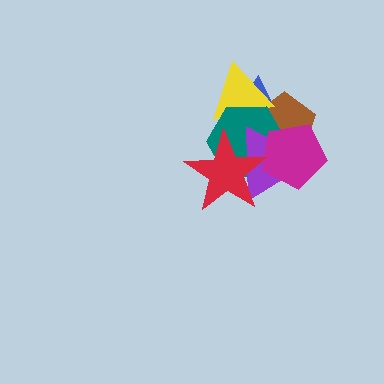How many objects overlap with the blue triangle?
6 objects overlap with the blue triangle.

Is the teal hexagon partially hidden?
Yes, it is partially covered by another shape.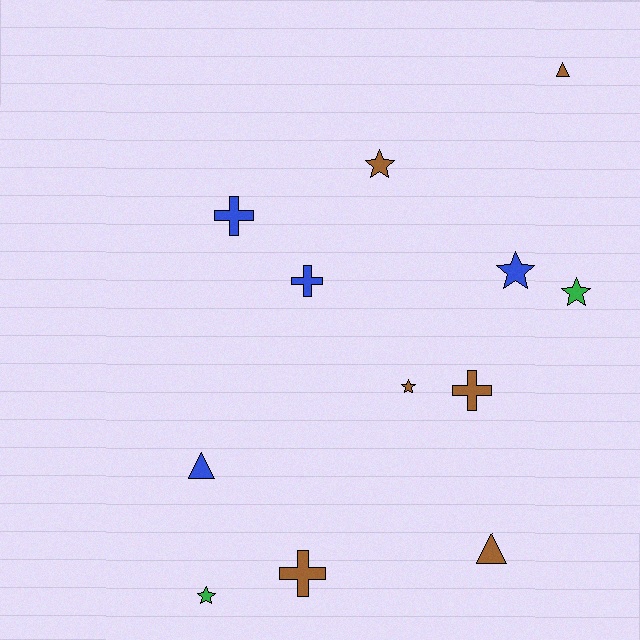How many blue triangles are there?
There is 1 blue triangle.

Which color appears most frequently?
Brown, with 6 objects.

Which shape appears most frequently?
Star, with 5 objects.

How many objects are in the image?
There are 12 objects.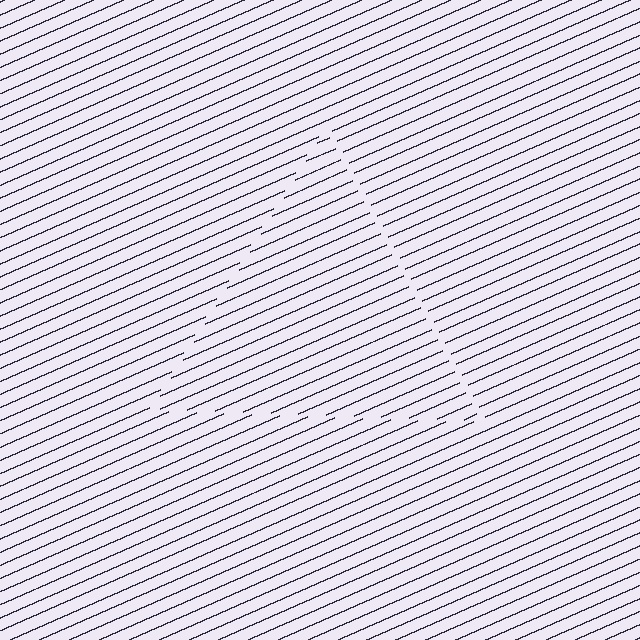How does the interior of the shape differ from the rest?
The interior of the shape contains the same grating, shifted by half a period — the contour is defined by the phase discontinuity where line-ends from the inner and outer gratings abut.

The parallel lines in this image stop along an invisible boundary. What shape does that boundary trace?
An illusory triangle. The interior of the shape contains the same grating, shifted by half a period — the contour is defined by the phase discontinuity where line-ends from the inner and outer gratings abut.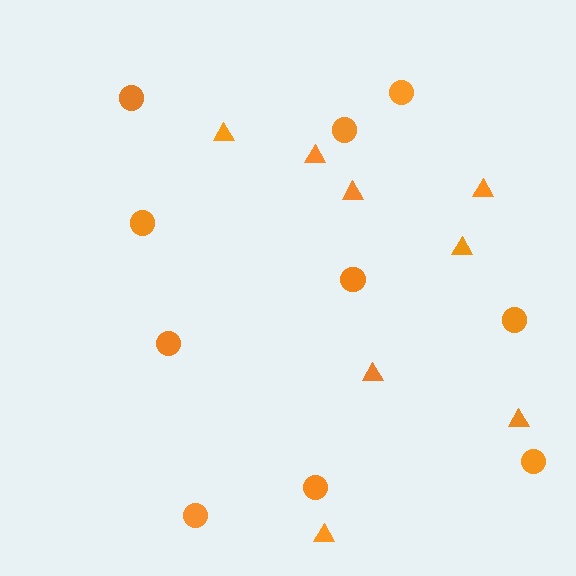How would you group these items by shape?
There are 2 groups: one group of triangles (8) and one group of circles (10).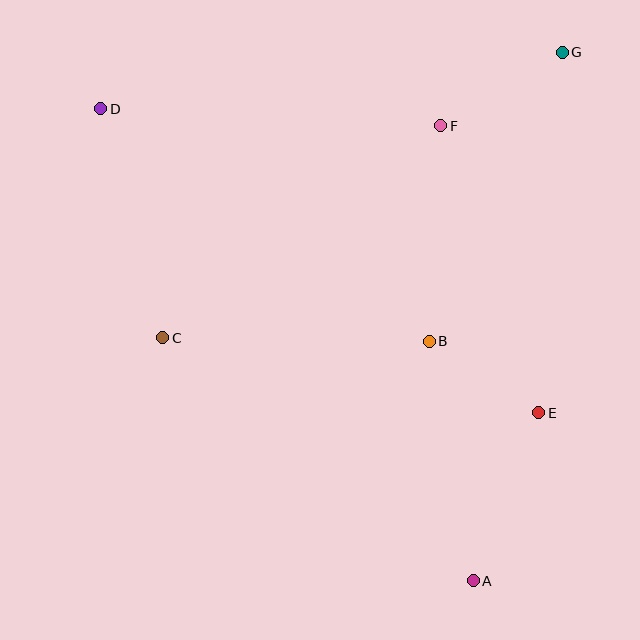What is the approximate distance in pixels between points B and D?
The distance between B and D is approximately 402 pixels.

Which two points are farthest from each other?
Points A and D are farthest from each other.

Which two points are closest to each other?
Points B and E are closest to each other.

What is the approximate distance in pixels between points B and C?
The distance between B and C is approximately 267 pixels.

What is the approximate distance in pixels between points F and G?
The distance between F and G is approximately 142 pixels.